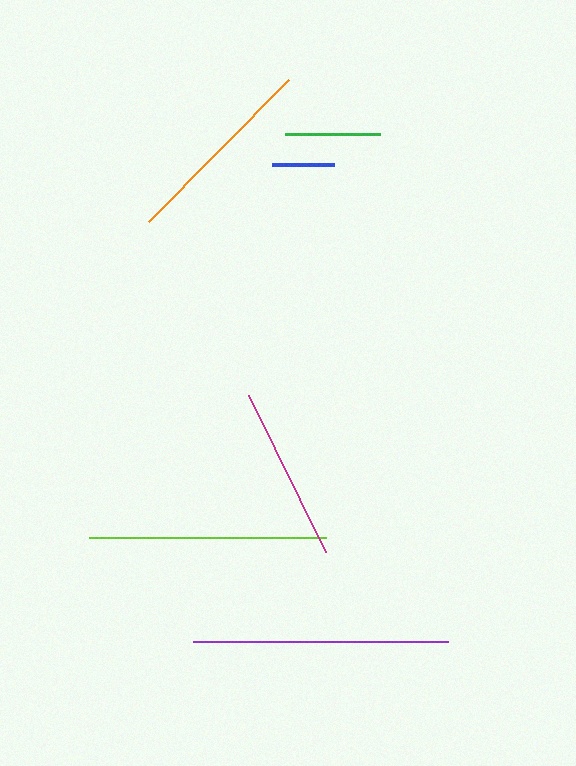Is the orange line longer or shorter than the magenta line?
The orange line is longer than the magenta line.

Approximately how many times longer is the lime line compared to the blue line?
The lime line is approximately 3.8 times the length of the blue line.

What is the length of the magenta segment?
The magenta segment is approximately 175 pixels long.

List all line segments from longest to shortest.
From longest to shortest: purple, lime, orange, magenta, green, blue.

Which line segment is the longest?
The purple line is the longest at approximately 256 pixels.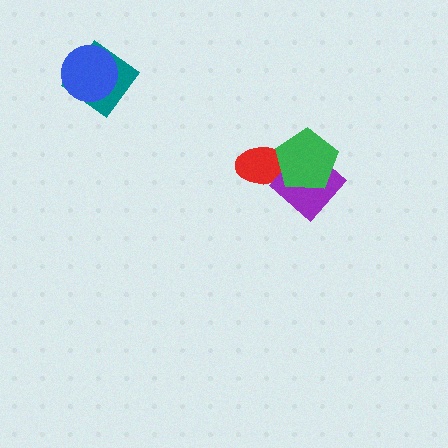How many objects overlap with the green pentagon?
2 objects overlap with the green pentagon.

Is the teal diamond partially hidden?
Yes, it is partially covered by another shape.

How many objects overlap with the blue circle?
1 object overlaps with the blue circle.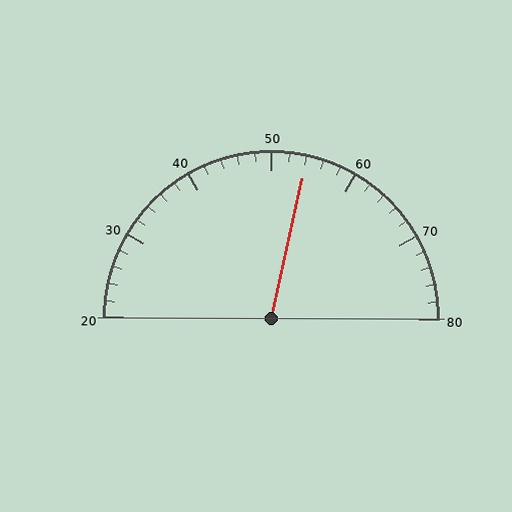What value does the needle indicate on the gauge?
The needle indicates approximately 54.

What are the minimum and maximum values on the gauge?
The gauge ranges from 20 to 80.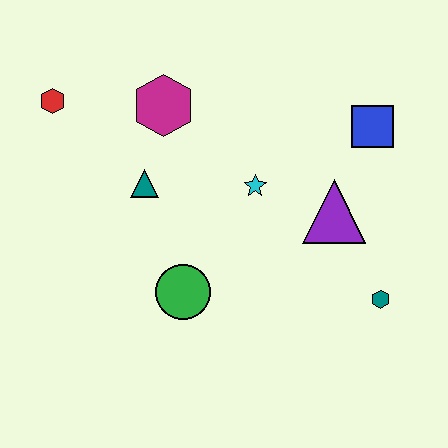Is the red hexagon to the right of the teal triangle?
No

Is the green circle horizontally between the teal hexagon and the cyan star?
No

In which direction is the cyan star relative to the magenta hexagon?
The cyan star is to the right of the magenta hexagon.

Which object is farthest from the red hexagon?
The teal hexagon is farthest from the red hexagon.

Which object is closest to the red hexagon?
The magenta hexagon is closest to the red hexagon.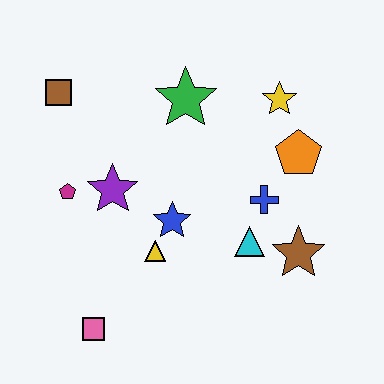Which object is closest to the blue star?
The yellow triangle is closest to the blue star.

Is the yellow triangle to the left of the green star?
Yes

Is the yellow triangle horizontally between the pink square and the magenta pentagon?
No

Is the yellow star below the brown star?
No